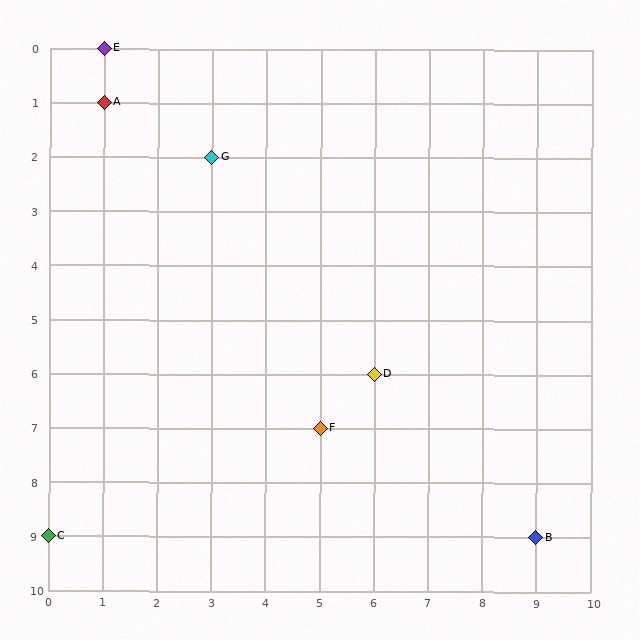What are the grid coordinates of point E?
Point E is at grid coordinates (1, 0).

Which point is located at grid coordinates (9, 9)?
Point B is at (9, 9).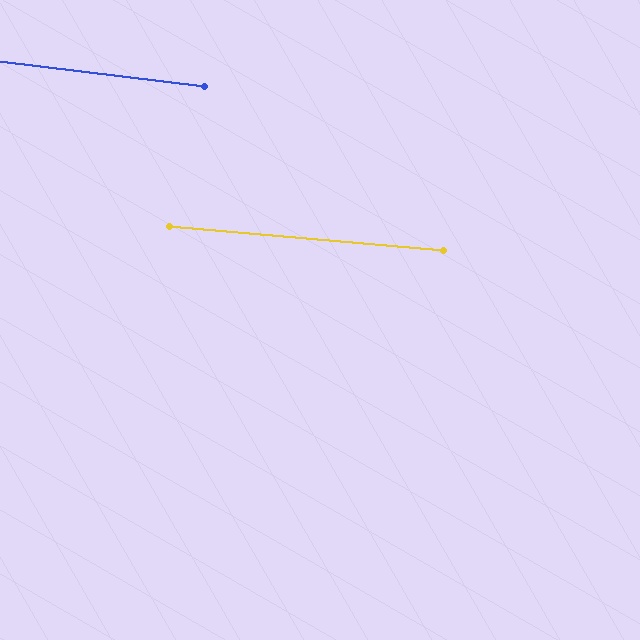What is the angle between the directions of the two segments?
Approximately 2 degrees.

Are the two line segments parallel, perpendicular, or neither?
Parallel — their directions differ by only 1.8°.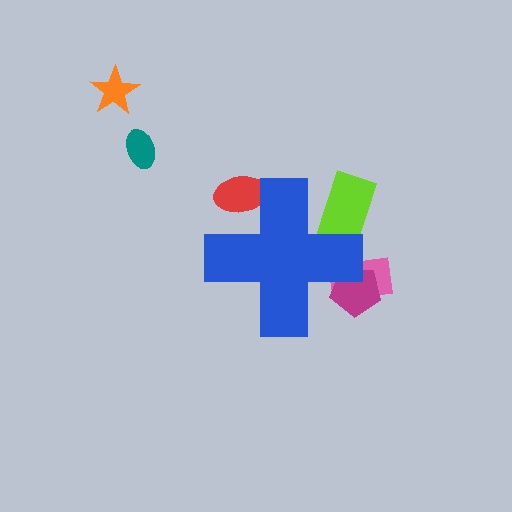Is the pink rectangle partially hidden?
Yes, the pink rectangle is partially hidden behind the blue cross.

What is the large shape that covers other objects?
A blue cross.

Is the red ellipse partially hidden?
Yes, the red ellipse is partially hidden behind the blue cross.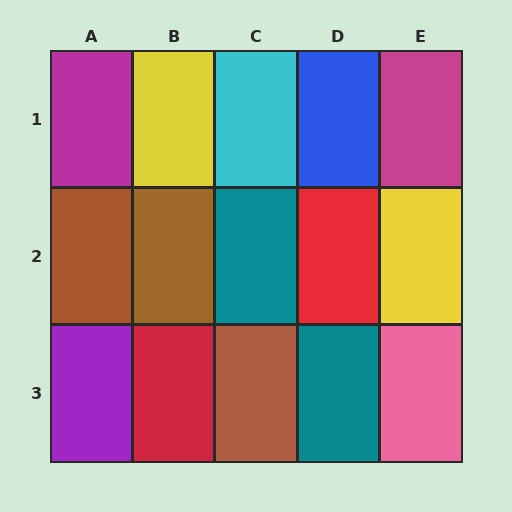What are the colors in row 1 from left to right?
Magenta, yellow, cyan, blue, magenta.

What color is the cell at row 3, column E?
Pink.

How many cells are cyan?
1 cell is cyan.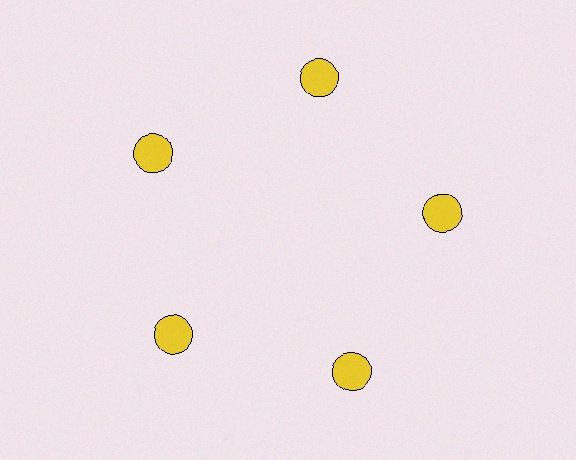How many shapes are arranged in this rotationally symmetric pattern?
There are 5 shapes, arranged in 5 groups of 1.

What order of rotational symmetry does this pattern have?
This pattern has 5-fold rotational symmetry.